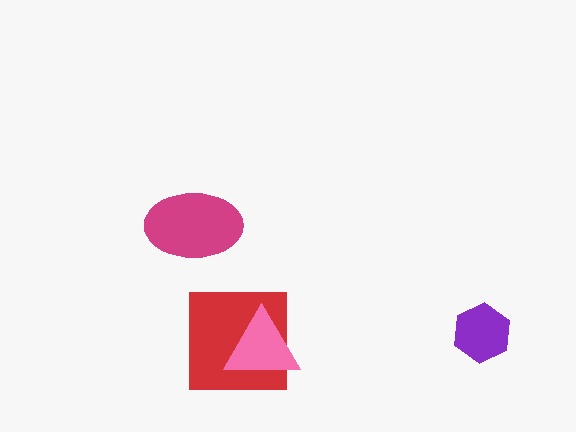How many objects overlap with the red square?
1 object overlaps with the red square.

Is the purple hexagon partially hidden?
No, no other shape covers it.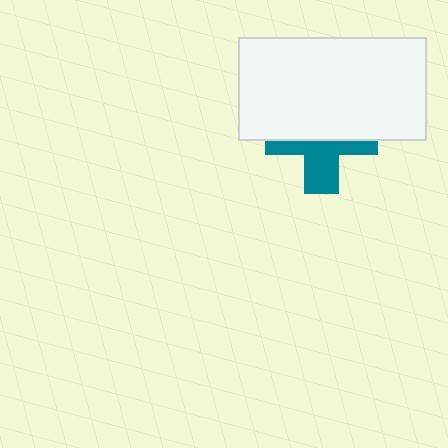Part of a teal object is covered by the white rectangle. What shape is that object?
It is a cross.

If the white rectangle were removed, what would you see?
You would see the complete teal cross.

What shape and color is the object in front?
The object in front is a white rectangle.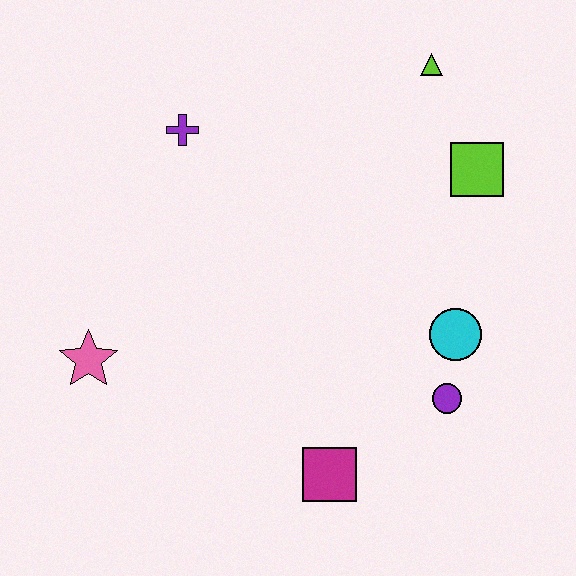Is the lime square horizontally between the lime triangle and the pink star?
No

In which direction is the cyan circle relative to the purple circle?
The cyan circle is above the purple circle.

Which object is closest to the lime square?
The lime triangle is closest to the lime square.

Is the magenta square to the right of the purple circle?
No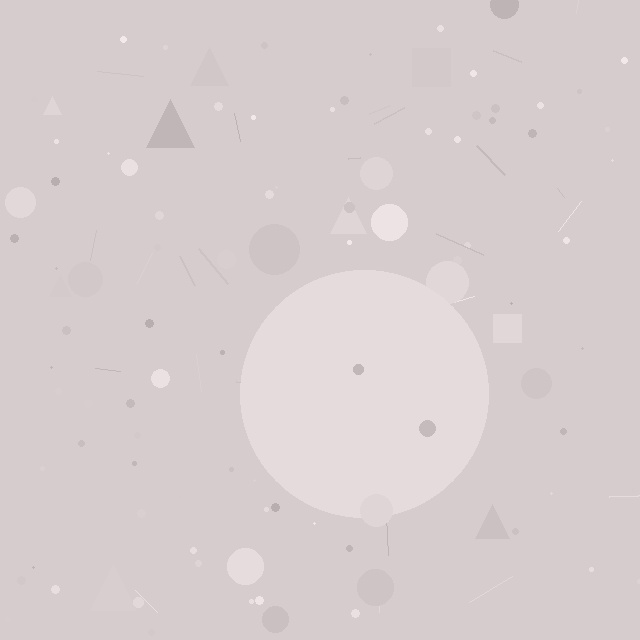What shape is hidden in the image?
A circle is hidden in the image.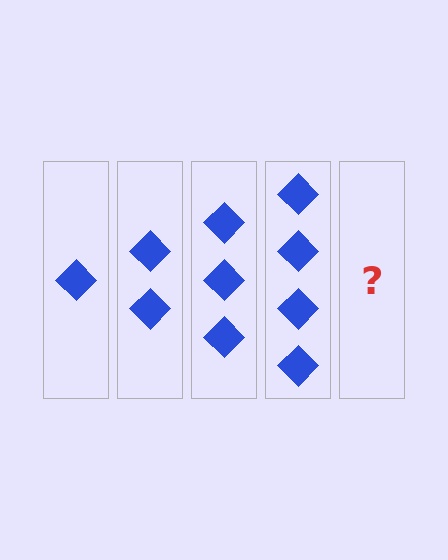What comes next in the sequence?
The next element should be 5 diamonds.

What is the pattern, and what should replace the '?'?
The pattern is that each step adds one more diamond. The '?' should be 5 diamonds.